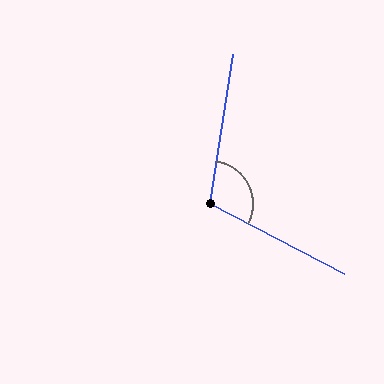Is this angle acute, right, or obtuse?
It is obtuse.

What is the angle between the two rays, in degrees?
Approximately 109 degrees.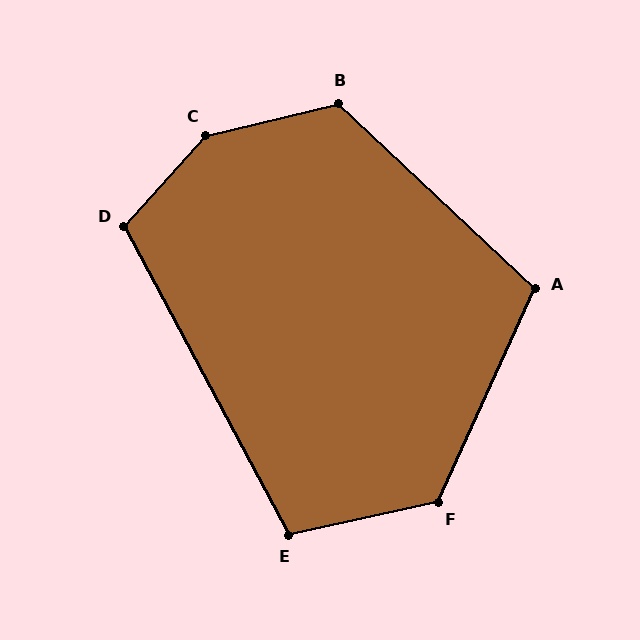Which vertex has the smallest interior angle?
E, at approximately 106 degrees.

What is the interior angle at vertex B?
Approximately 123 degrees (obtuse).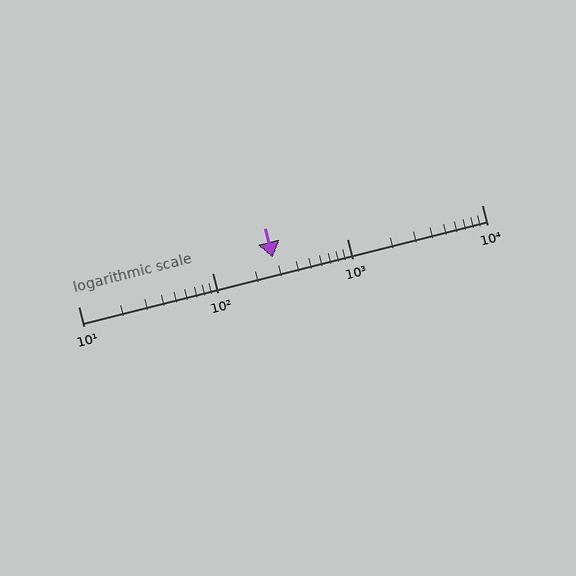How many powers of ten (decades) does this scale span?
The scale spans 3 decades, from 10 to 10000.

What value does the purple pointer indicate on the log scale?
The pointer indicates approximately 280.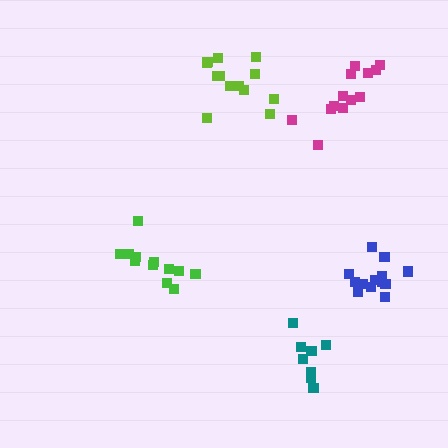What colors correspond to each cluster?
The clusters are colored: blue, green, magenta, teal, lime.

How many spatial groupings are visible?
There are 5 spatial groupings.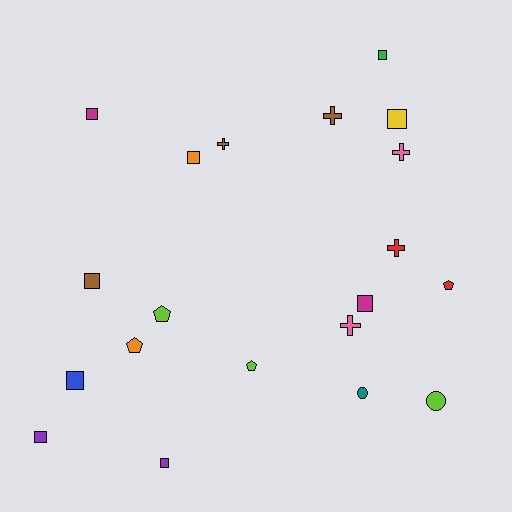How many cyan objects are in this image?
There are no cyan objects.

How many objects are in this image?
There are 20 objects.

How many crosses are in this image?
There are 5 crosses.